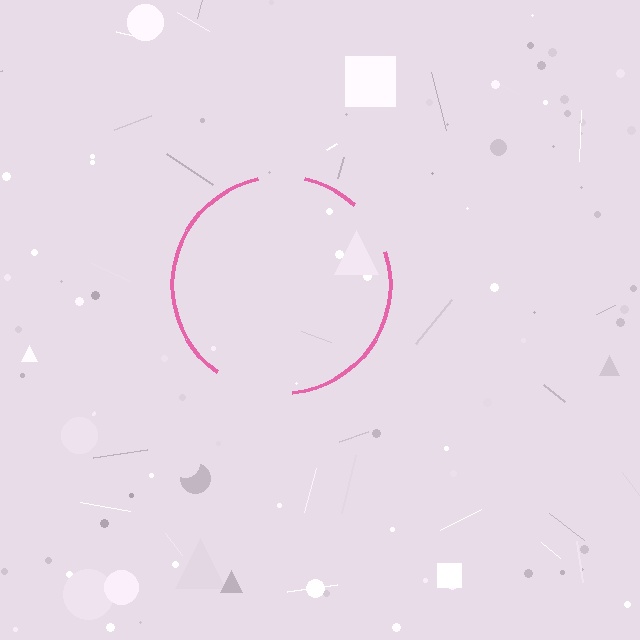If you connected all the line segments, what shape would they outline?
They would outline a circle.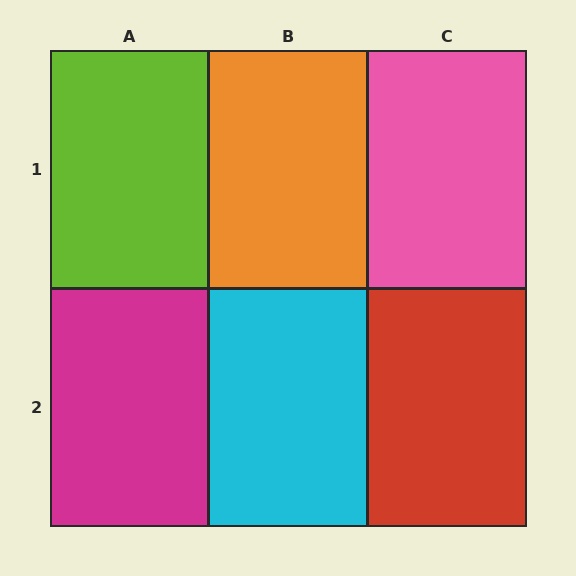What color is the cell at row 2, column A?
Magenta.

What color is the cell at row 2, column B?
Cyan.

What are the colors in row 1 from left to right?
Lime, orange, pink.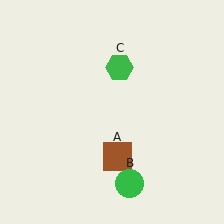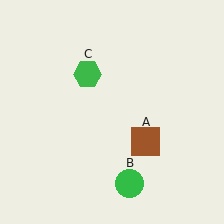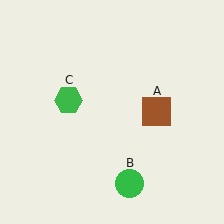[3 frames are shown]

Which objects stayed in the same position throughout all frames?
Green circle (object B) remained stationary.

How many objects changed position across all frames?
2 objects changed position: brown square (object A), green hexagon (object C).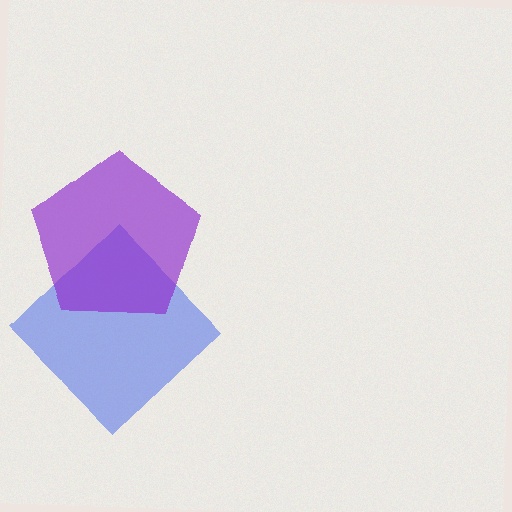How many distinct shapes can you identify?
There are 2 distinct shapes: a blue diamond, a purple pentagon.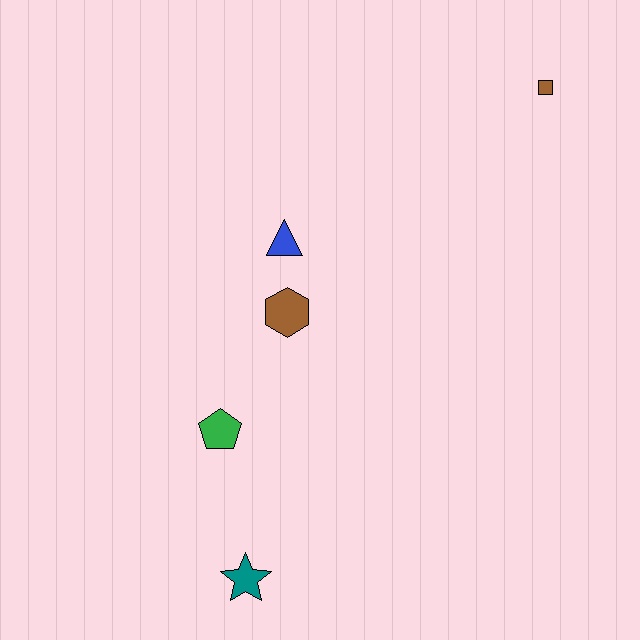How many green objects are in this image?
There is 1 green object.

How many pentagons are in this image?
There is 1 pentagon.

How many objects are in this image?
There are 5 objects.